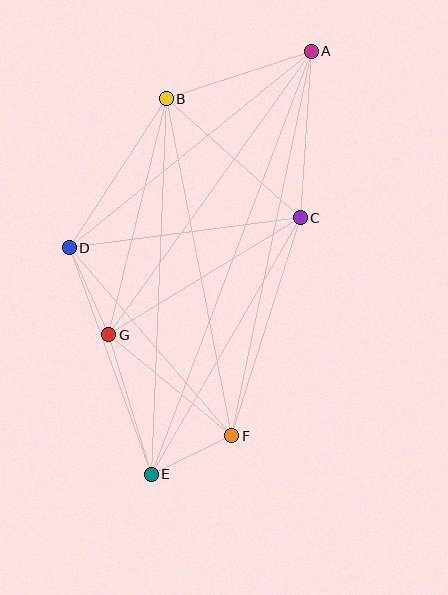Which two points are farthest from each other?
Points A and E are farthest from each other.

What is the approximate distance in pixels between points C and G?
The distance between C and G is approximately 224 pixels.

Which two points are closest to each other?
Points E and F are closest to each other.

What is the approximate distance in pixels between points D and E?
The distance between D and E is approximately 241 pixels.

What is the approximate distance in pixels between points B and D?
The distance between B and D is approximately 178 pixels.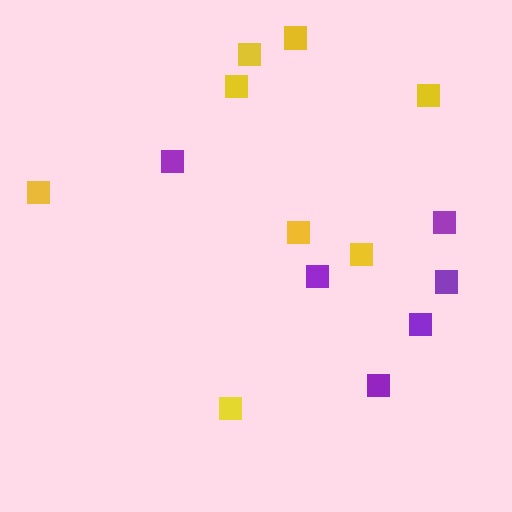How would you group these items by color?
There are 2 groups: one group of yellow squares (8) and one group of purple squares (6).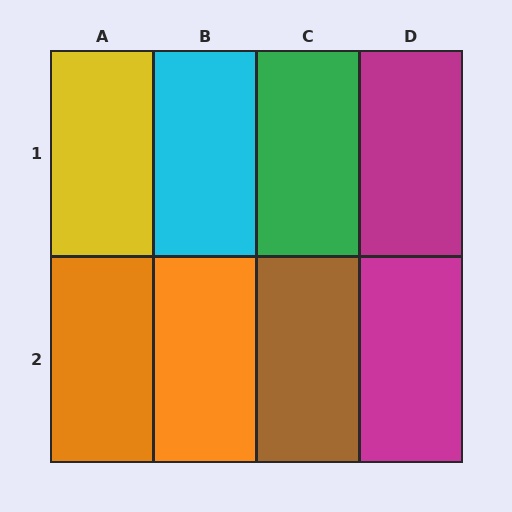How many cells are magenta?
2 cells are magenta.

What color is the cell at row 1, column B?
Cyan.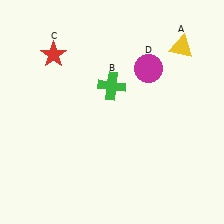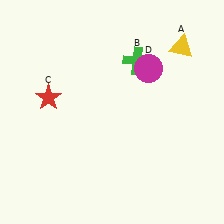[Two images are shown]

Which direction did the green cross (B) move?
The green cross (B) moved right.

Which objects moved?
The objects that moved are: the green cross (B), the red star (C).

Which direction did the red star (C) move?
The red star (C) moved down.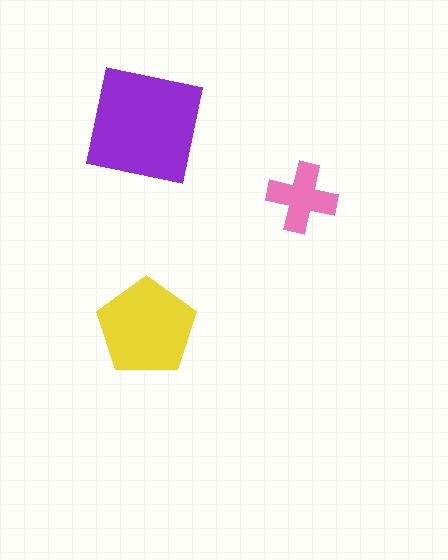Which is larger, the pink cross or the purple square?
The purple square.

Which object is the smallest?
The pink cross.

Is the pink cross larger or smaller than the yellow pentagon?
Smaller.